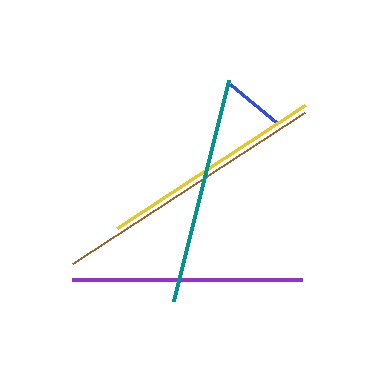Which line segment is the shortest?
The blue line is the shortest at approximately 60 pixels.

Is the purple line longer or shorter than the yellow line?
The purple line is longer than the yellow line.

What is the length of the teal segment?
The teal segment is approximately 228 pixels long.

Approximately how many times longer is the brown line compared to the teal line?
The brown line is approximately 1.2 times the length of the teal line.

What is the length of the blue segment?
The blue segment is approximately 60 pixels long.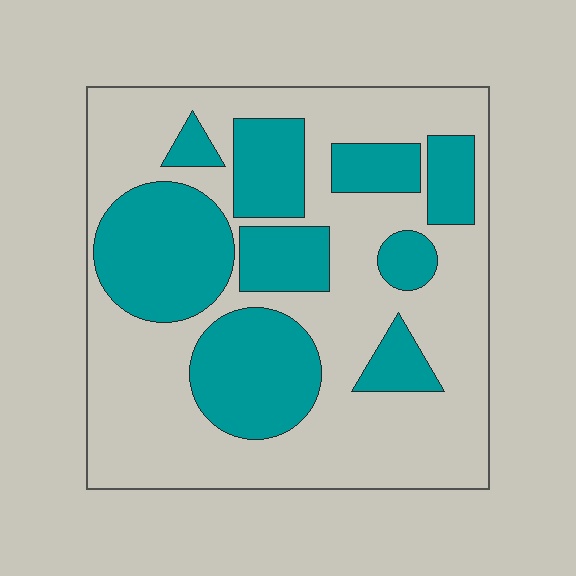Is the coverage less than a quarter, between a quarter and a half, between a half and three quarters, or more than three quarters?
Between a quarter and a half.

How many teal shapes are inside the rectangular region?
9.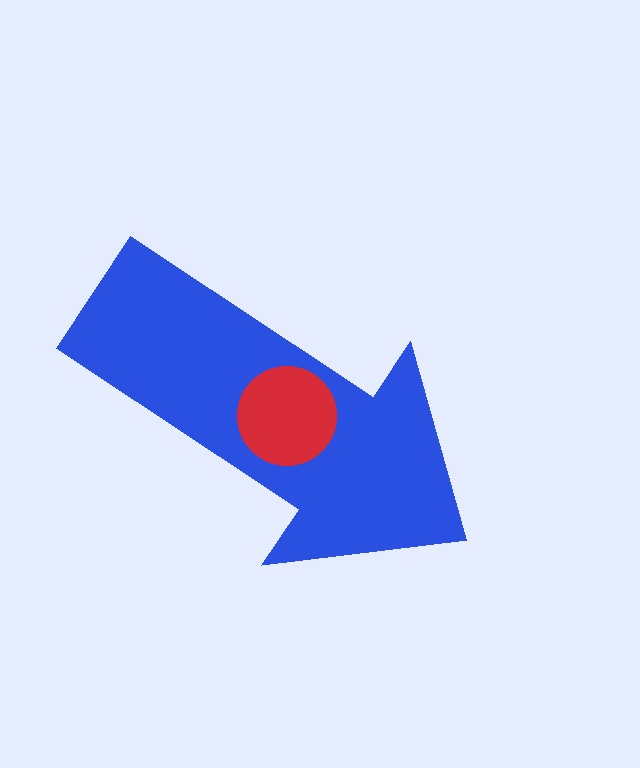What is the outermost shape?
The blue arrow.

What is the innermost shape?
The red circle.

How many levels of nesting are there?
2.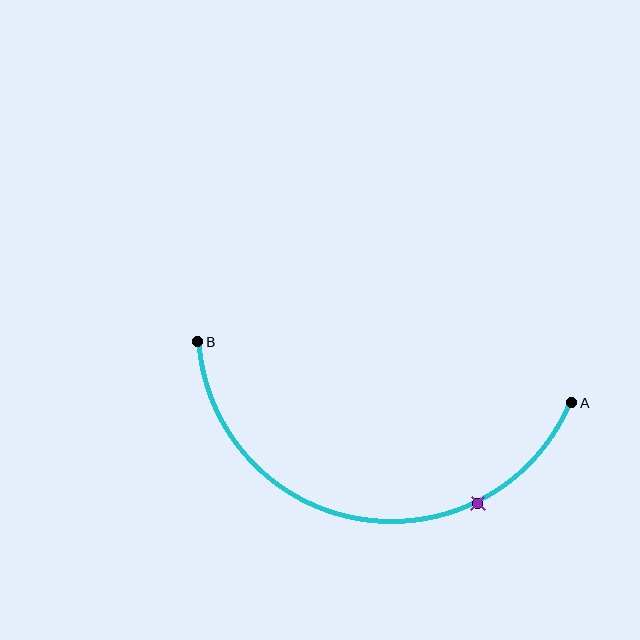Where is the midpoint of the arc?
The arc midpoint is the point on the curve farthest from the straight line joining A and B. It sits below that line.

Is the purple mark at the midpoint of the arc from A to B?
No. The purple mark lies on the arc but is closer to endpoint A. The arc midpoint would be at the point on the curve equidistant along the arc from both A and B.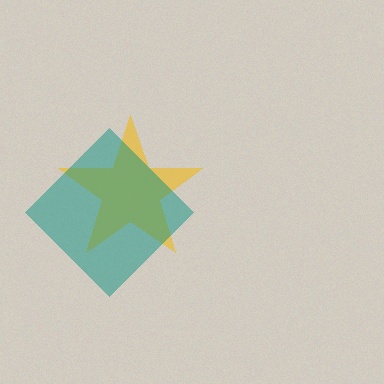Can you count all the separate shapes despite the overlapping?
Yes, there are 2 separate shapes.